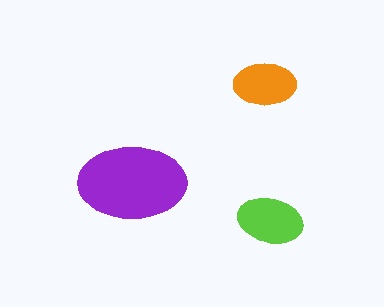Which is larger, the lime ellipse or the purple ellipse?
The purple one.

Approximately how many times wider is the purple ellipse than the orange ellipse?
About 1.5 times wider.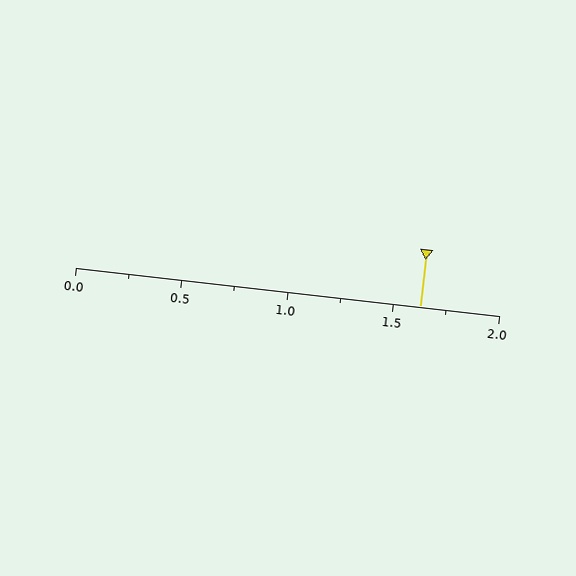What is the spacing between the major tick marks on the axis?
The major ticks are spaced 0.5 apart.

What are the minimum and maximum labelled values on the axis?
The axis runs from 0.0 to 2.0.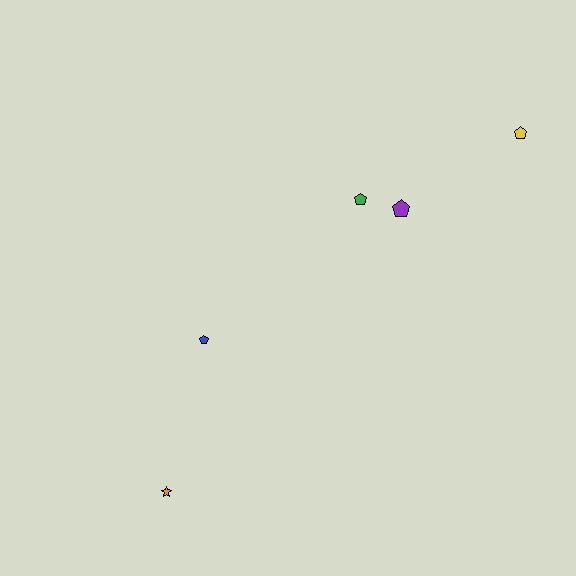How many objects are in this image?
There are 5 objects.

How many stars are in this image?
There is 1 star.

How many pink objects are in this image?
There are no pink objects.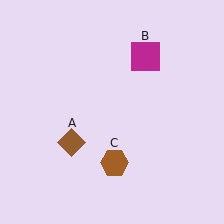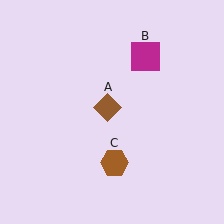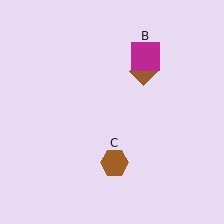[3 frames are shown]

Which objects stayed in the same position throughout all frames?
Magenta square (object B) and brown hexagon (object C) remained stationary.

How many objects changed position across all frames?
1 object changed position: brown diamond (object A).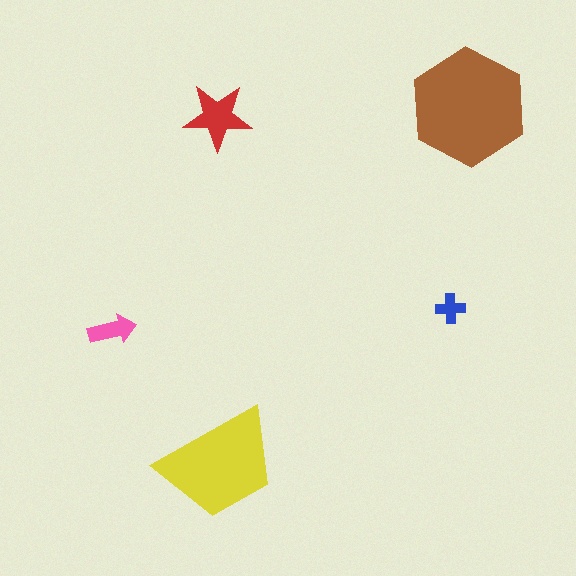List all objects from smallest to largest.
The blue cross, the pink arrow, the red star, the yellow trapezoid, the brown hexagon.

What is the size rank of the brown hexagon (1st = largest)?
1st.